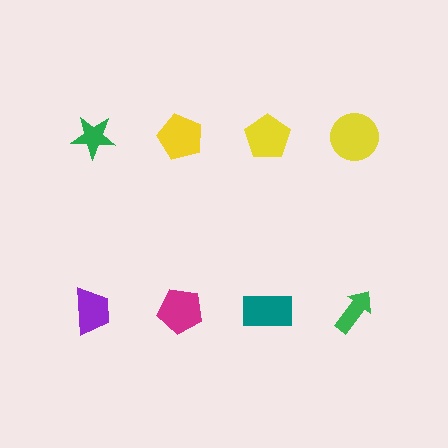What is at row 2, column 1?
A purple trapezoid.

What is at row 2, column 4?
A green arrow.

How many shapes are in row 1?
4 shapes.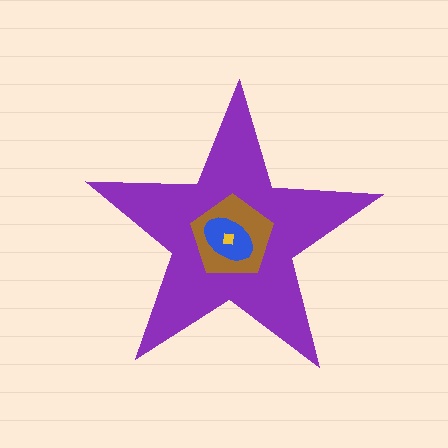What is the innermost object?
The yellow square.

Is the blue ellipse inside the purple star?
Yes.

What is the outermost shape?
The purple star.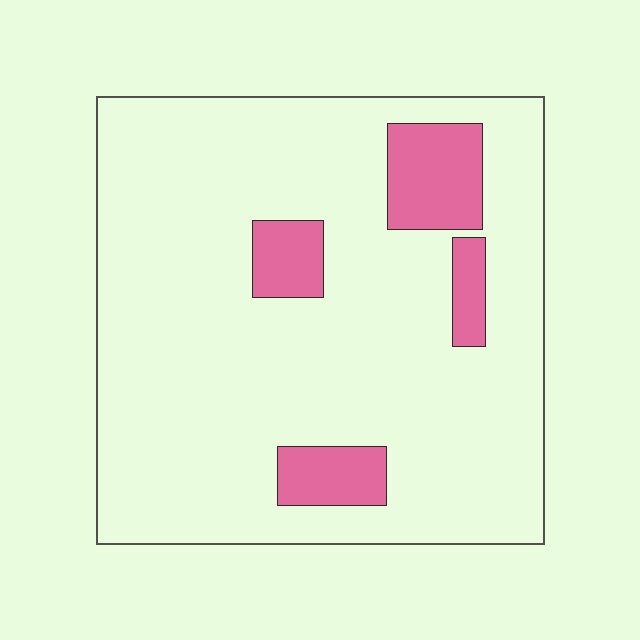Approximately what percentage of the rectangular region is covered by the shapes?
Approximately 15%.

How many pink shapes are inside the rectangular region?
4.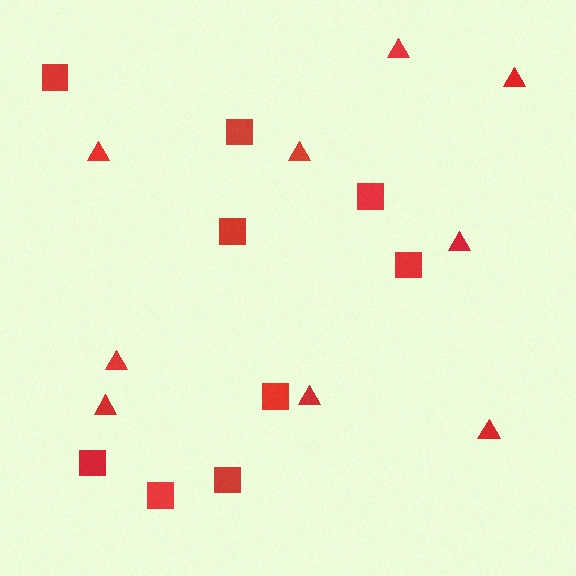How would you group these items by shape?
There are 2 groups: one group of triangles (9) and one group of squares (9).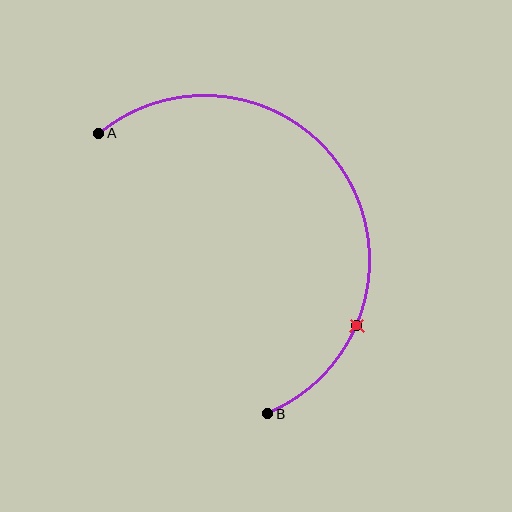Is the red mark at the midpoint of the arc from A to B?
No. The red mark lies on the arc but is closer to endpoint B. The arc midpoint would be at the point on the curve equidistant along the arc from both A and B.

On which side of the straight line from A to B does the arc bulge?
The arc bulges to the right of the straight line connecting A and B.